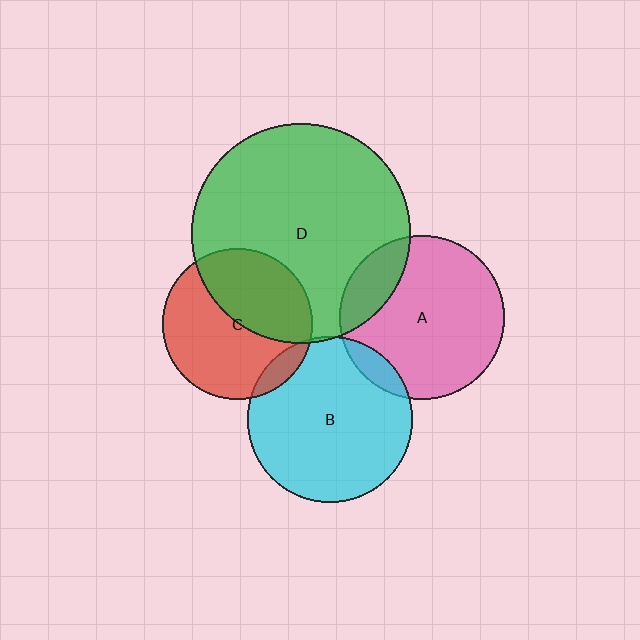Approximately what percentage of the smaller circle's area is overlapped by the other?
Approximately 10%.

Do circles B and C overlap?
Yes.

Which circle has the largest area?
Circle D (green).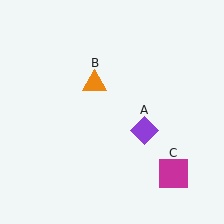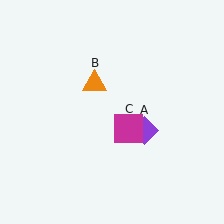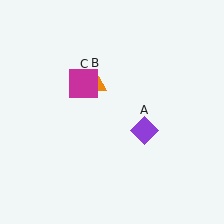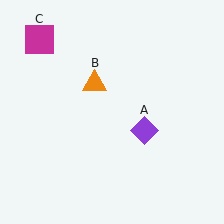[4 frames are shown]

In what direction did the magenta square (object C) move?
The magenta square (object C) moved up and to the left.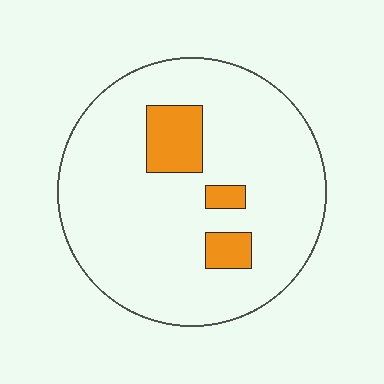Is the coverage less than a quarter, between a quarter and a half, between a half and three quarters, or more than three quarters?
Less than a quarter.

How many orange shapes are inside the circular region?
3.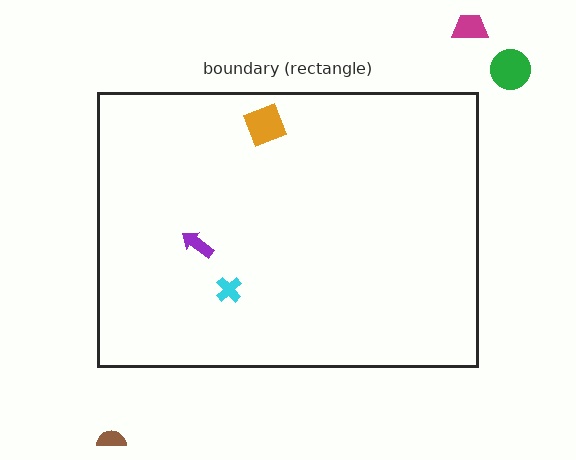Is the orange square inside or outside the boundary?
Inside.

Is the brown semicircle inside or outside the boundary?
Outside.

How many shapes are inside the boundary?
3 inside, 3 outside.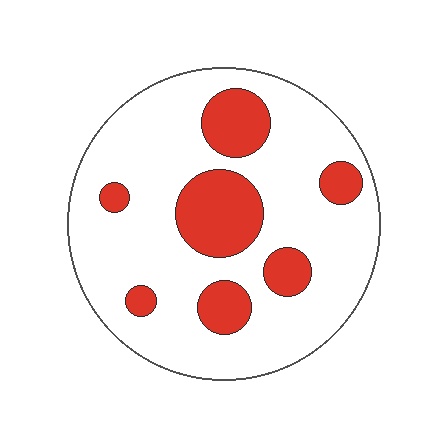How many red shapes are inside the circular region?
7.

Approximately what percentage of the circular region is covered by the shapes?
Approximately 25%.